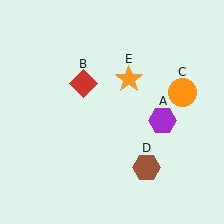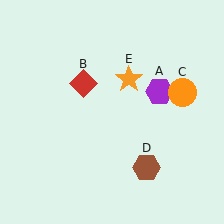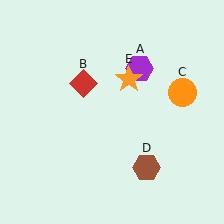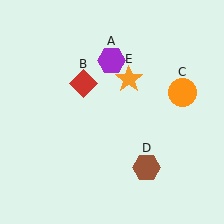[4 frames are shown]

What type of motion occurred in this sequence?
The purple hexagon (object A) rotated counterclockwise around the center of the scene.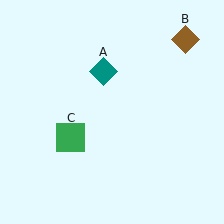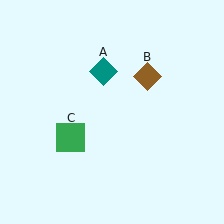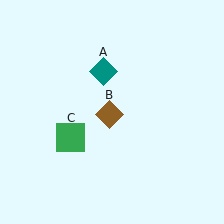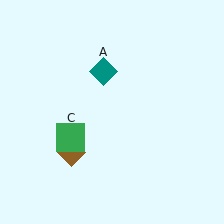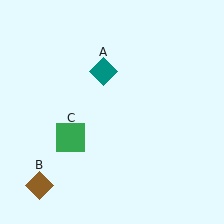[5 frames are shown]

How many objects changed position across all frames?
1 object changed position: brown diamond (object B).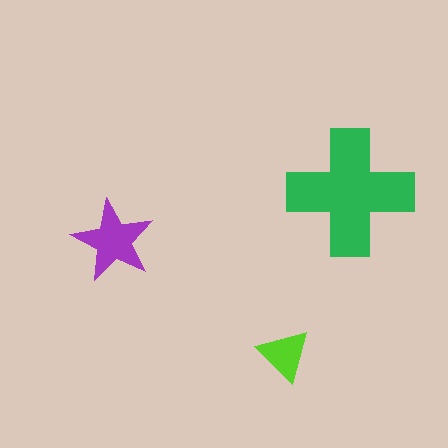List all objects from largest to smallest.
The green cross, the purple star, the lime triangle.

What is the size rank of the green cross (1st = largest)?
1st.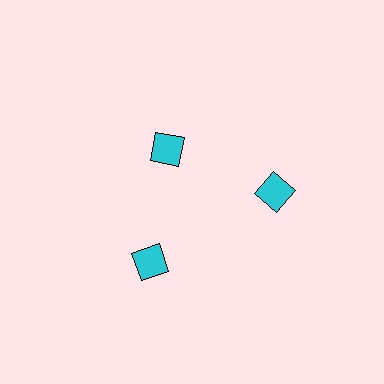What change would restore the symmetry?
The symmetry would be restored by moving it outward, back onto the ring so that all 3 diamonds sit at equal angles and equal distance from the center.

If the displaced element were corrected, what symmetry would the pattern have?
It would have 3-fold rotational symmetry — the pattern would map onto itself every 120 degrees.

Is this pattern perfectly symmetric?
No. The 3 cyan diamonds are arranged in a ring, but one element near the 11 o'clock position is pulled inward toward the center, breaking the 3-fold rotational symmetry.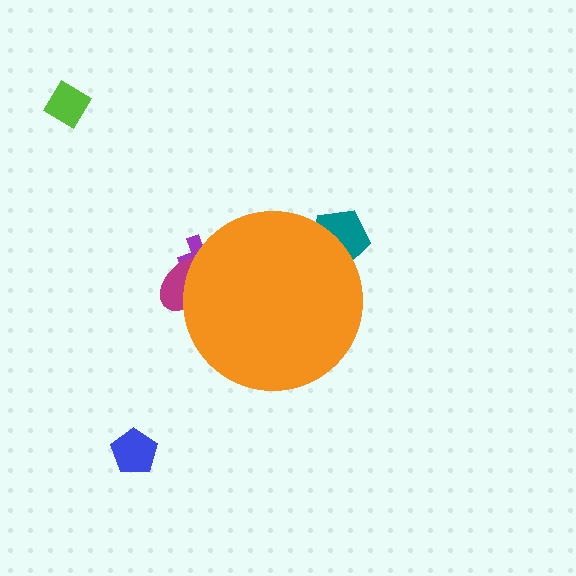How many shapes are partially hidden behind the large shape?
3 shapes are partially hidden.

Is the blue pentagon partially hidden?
No, the blue pentagon is fully visible.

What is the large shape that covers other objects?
An orange circle.